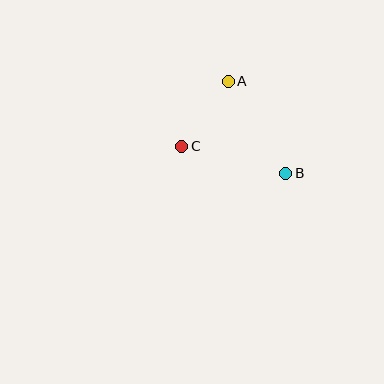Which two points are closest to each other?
Points A and C are closest to each other.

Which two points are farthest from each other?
Points A and B are farthest from each other.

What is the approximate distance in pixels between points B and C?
The distance between B and C is approximately 107 pixels.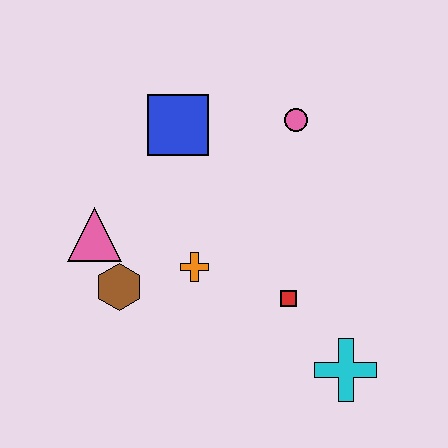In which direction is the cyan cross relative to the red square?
The cyan cross is below the red square.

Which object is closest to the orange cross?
The brown hexagon is closest to the orange cross.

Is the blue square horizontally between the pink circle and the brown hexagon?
Yes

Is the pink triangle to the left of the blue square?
Yes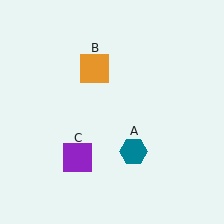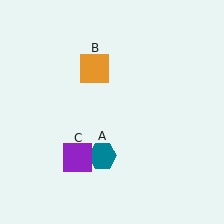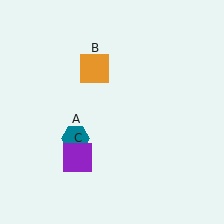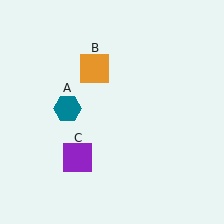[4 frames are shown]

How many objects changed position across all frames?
1 object changed position: teal hexagon (object A).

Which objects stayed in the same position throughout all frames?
Orange square (object B) and purple square (object C) remained stationary.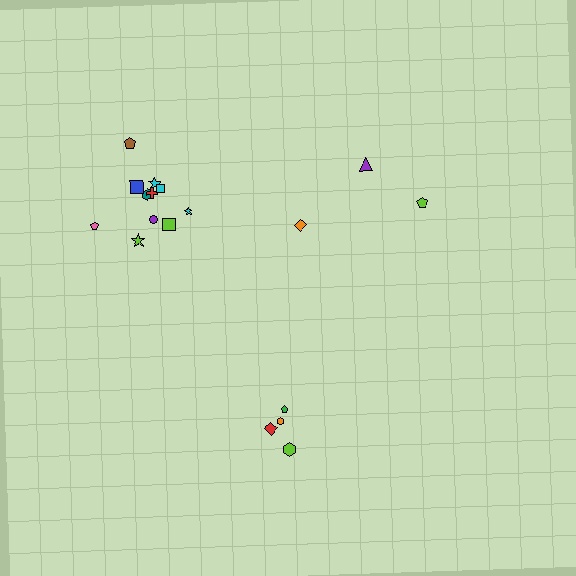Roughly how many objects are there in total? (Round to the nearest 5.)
Roughly 20 objects in total.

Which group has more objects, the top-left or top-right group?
The top-left group.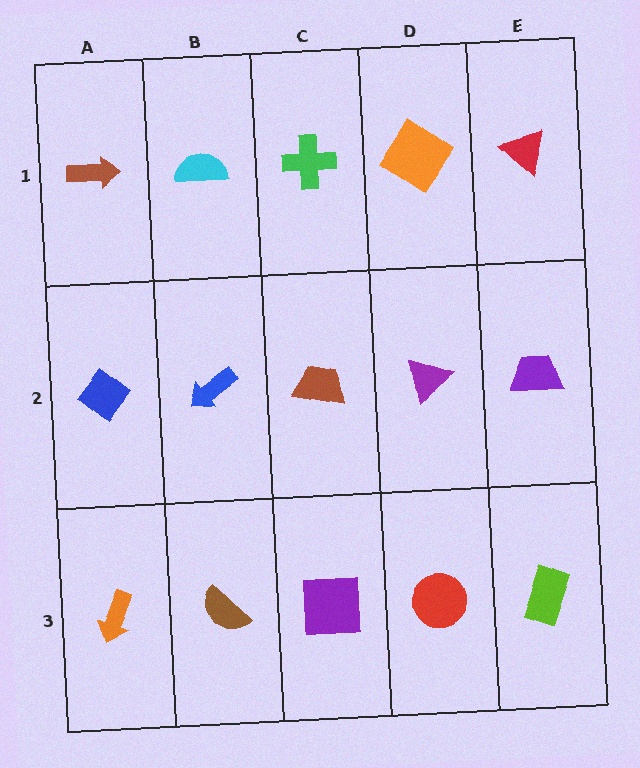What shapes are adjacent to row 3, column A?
A blue diamond (row 2, column A), a brown semicircle (row 3, column B).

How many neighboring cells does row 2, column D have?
4.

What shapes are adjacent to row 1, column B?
A blue arrow (row 2, column B), a brown arrow (row 1, column A), a green cross (row 1, column C).